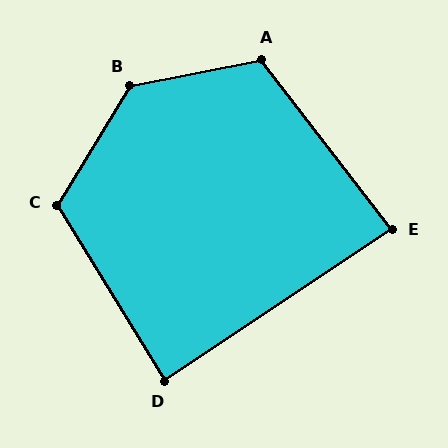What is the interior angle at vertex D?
Approximately 88 degrees (approximately right).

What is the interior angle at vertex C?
Approximately 117 degrees (obtuse).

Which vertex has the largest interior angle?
B, at approximately 132 degrees.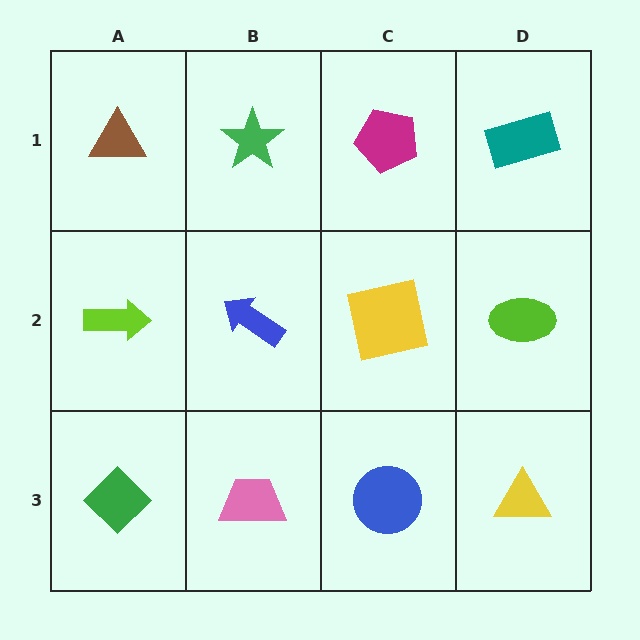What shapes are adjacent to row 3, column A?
A lime arrow (row 2, column A), a pink trapezoid (row 3, column B).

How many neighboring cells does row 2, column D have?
3.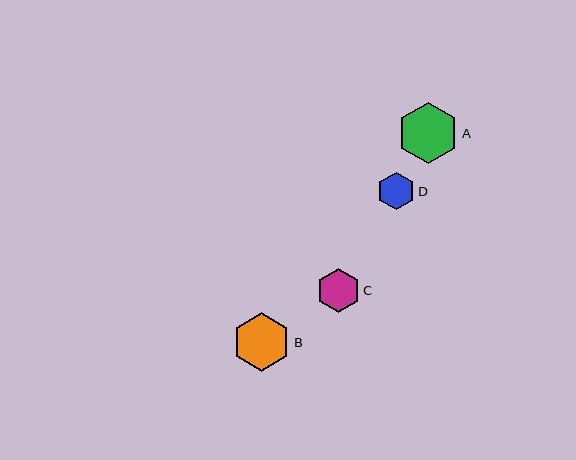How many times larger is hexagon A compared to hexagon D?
Hexagon A is approximately 1.6 times the size of hexagon D.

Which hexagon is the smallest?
Hexagon D is the smallest with a size of approximately 38 pixels.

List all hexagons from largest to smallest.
From largest to smallest: A, B, C, D.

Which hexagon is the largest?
Hexagon A is the largest with a size of approximately 61 pixels.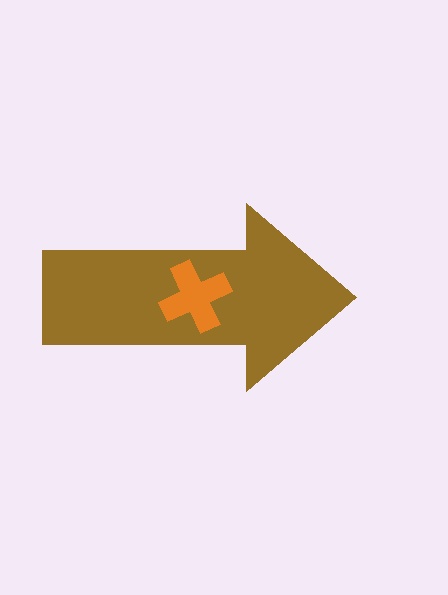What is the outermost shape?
The brown arrow.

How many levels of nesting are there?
2.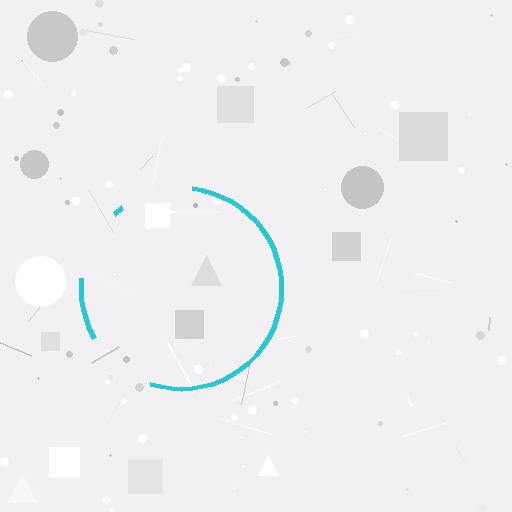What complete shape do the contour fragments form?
The contour fragments form a circle.